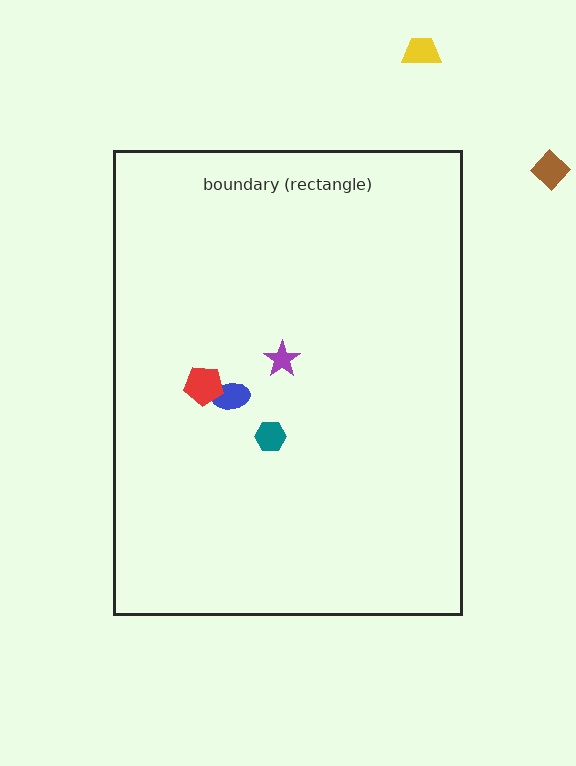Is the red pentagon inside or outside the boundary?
Inside.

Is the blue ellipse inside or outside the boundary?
Inside.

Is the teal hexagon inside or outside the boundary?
Inside.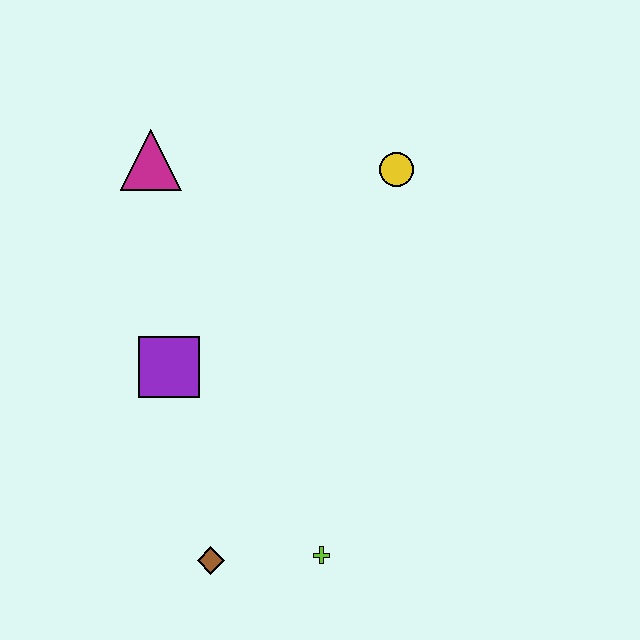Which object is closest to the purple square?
The brown diamond is closest to the purple square.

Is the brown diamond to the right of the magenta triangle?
Yes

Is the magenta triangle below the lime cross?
No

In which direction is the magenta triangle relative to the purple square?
The magenta triangle is above the purple square.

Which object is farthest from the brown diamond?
The yellow circle is farthest from the brown diamond.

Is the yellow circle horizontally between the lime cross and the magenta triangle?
No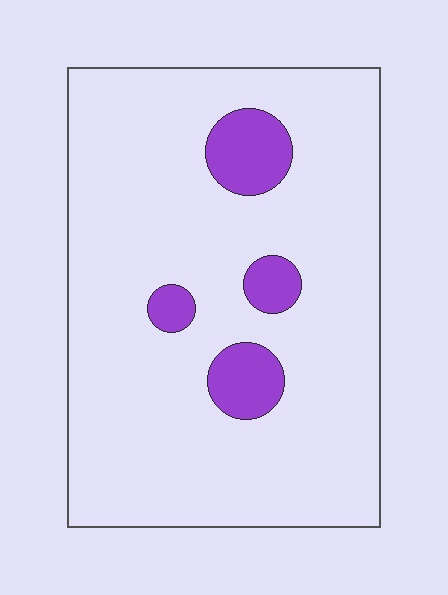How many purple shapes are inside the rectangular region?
4.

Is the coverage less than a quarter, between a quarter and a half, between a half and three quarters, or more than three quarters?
Less than a quarter.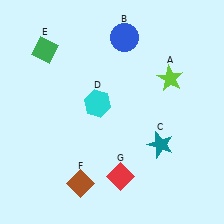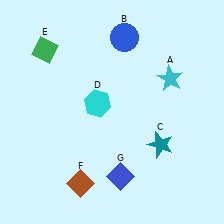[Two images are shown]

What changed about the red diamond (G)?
In Image 1, G is red. In Image 2, it changed to blue.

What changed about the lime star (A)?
In Image 1, A is lime. In Image 2, it changed to cyan.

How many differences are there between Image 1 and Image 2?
There are 2 differences between the two images.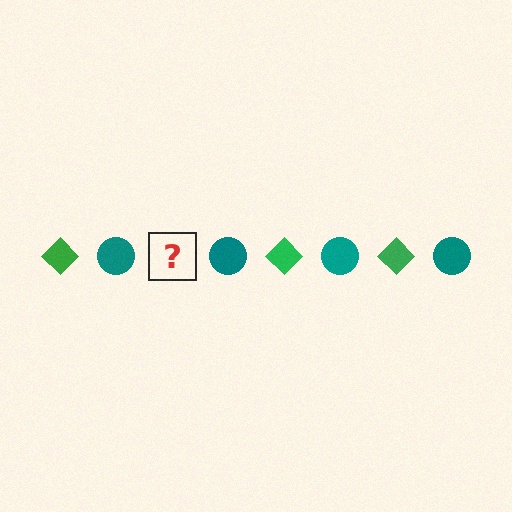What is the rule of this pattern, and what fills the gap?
The rule is that the pattern alternates between green diamond and teal circle. The gap should be filled with a green diamond.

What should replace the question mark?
The question mark should be replaced with a green diamond.